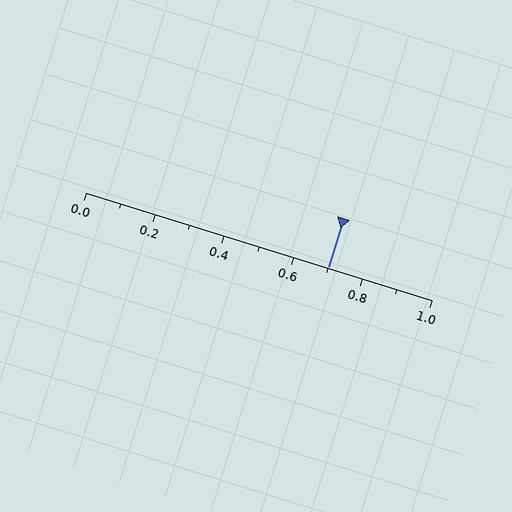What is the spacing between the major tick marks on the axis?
The major ticks are spaced 0.2 apart.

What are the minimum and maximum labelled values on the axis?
The axis runs from 0.0 to 1.0.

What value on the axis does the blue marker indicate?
The marker indicates approximately 0.7.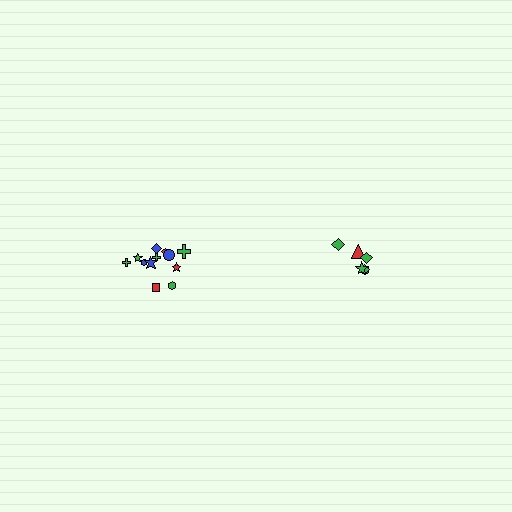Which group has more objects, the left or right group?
The left group.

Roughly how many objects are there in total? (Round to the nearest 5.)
Roughly 20 objects in total.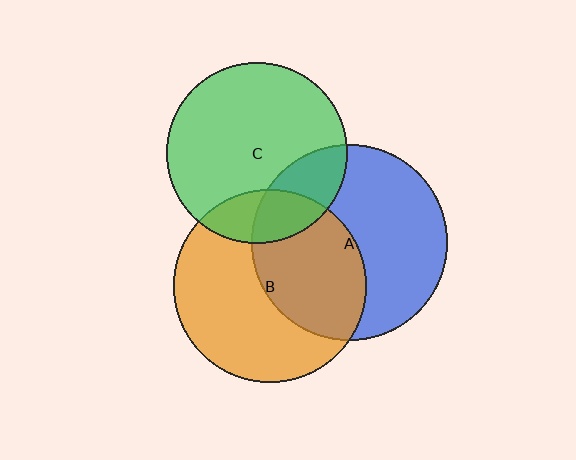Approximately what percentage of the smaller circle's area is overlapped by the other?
Approximately 45%.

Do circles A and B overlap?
Yes.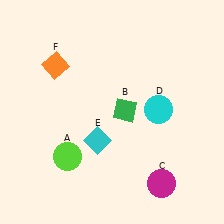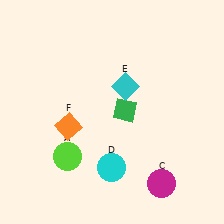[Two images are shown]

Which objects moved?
The objects that moved are: the cyan circle (D), the cyan diamond (E), the orange diamond (F).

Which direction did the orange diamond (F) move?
The orange diamond (F) moved down.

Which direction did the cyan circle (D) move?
The cyan circle (D) moved down.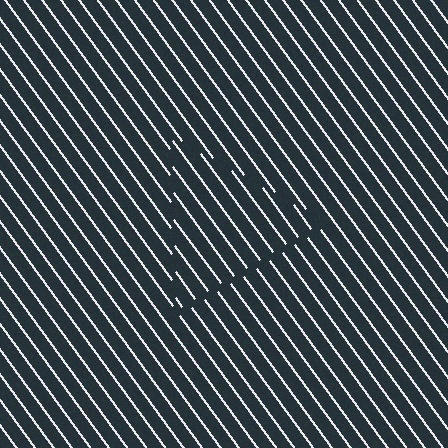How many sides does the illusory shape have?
3 sides — the line-ends trace a triangle.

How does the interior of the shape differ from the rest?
The interior of the shape contains the same grating, shifted by half a period — the contour is defined by the phase discontinuity where line-ends from the inner and outer gratings abut.